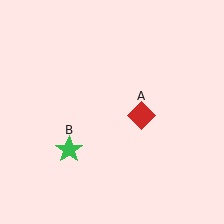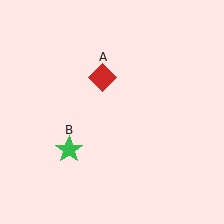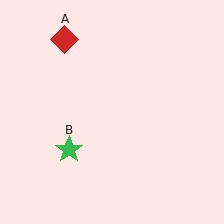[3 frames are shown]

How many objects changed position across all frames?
1 object changed position: red diamond (object A).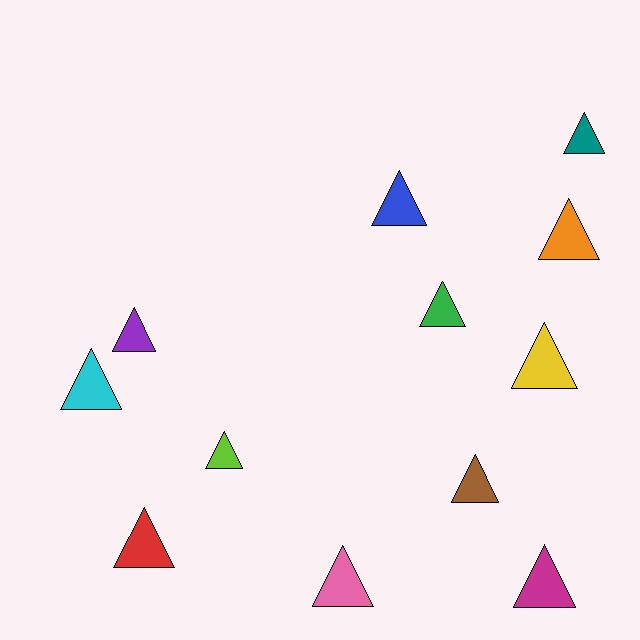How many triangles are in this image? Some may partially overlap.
There are 12 triangles.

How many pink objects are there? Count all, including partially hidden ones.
There is 1 pink object.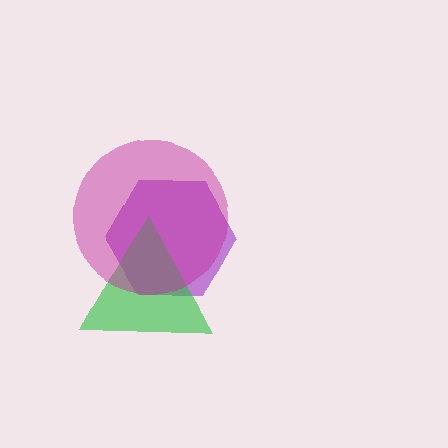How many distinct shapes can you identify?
There are 3 distinct shapes: a purple hexagon, a green triangle, a magenta circle.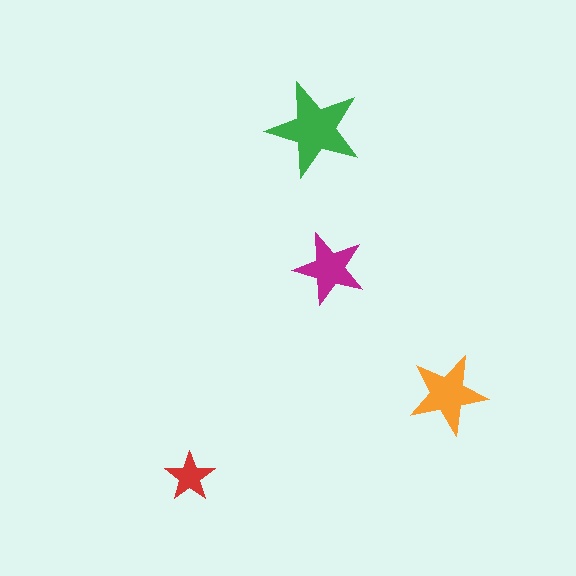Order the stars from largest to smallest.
the green one, the orange one, the magenta one, the red one.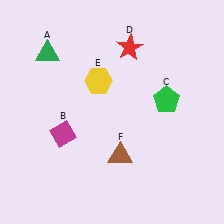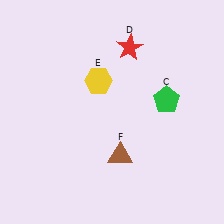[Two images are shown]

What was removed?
The green triangle (A), the magenta diamond (B) were removed in Image 2.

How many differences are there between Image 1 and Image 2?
There are 2 differences between the two images.